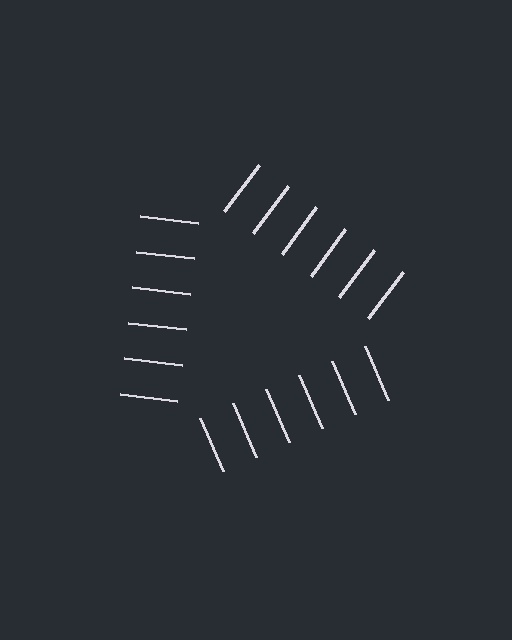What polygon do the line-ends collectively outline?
An illusory triangle — the line segments terminate on its edges but no continuous stroke is drawn.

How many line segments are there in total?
18 — 6 along each of the 3 edges.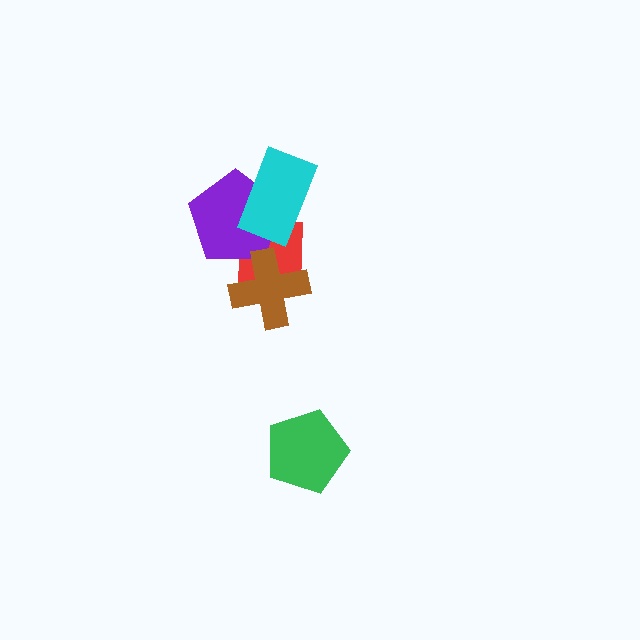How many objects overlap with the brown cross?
2 objects overlap with the brown cross.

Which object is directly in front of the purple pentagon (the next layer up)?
The cyan rectangle is directly in front of the purple pentagon.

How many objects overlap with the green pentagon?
0 objects overlap with the green pentagon.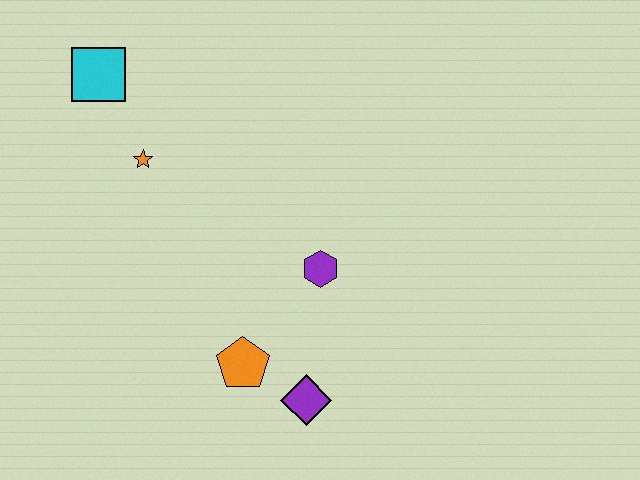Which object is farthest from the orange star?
The purple diamond is farthest from the orange star.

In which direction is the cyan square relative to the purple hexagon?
The cyan square is to the left of the purple hexagon.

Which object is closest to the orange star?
The cyan square is closest to the orange star.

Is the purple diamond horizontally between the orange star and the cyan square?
No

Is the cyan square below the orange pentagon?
No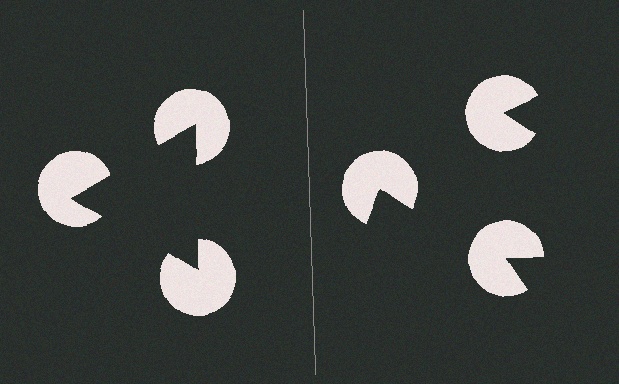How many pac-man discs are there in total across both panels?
6 — 3 on each side.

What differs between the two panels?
The pac-man discs are positioned identically on both sides; only the wedge orientations differ. On the left they align to a triangle; on the right they are misaligned.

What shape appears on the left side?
An illusory triangle.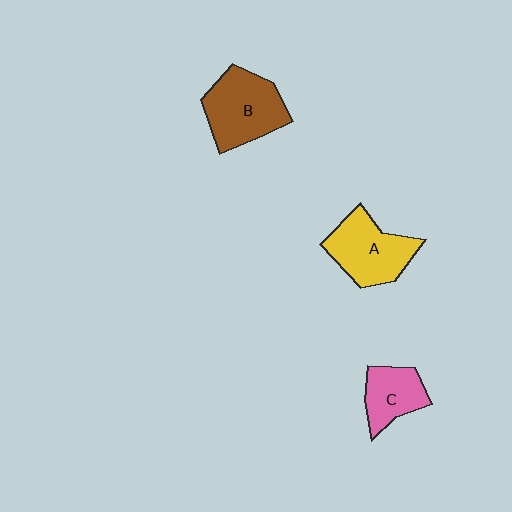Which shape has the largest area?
Shape B (brown).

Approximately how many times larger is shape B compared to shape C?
Approximately 1.6 times.